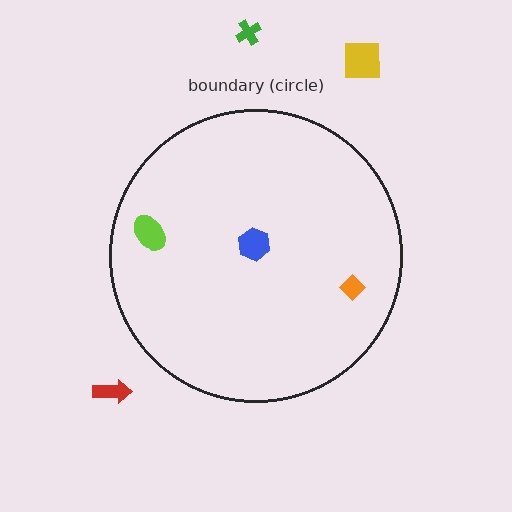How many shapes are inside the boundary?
3 inside, 3 outside.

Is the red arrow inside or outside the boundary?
Outside.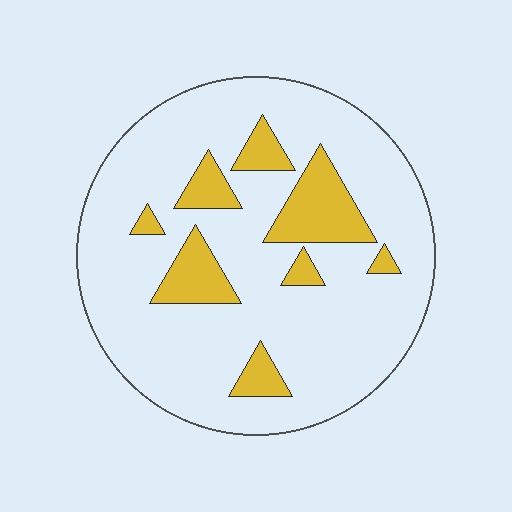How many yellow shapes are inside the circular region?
8.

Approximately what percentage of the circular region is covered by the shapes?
Approximately 15%.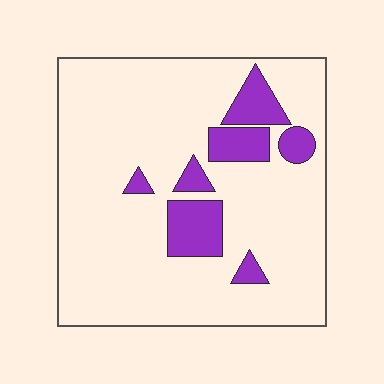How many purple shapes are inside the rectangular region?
7.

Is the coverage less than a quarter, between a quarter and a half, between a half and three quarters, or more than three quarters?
Less than a quarter.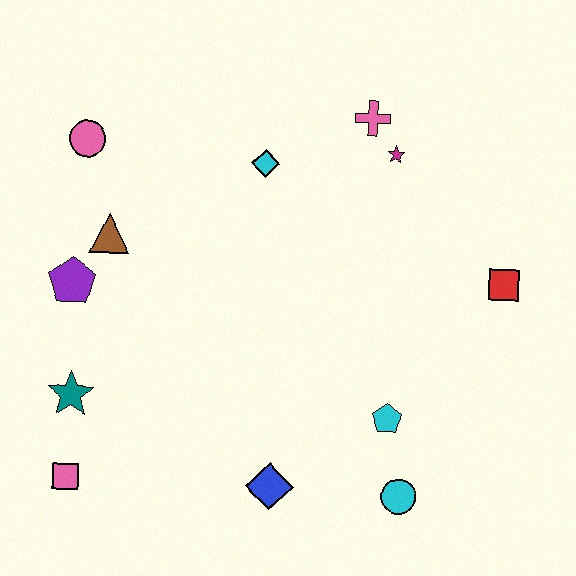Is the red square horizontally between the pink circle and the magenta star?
No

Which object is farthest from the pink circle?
The cyan circle is farthest from the pink circle.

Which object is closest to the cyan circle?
The cyan pentagon is closest to the cyan circle.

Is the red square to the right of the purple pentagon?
Yes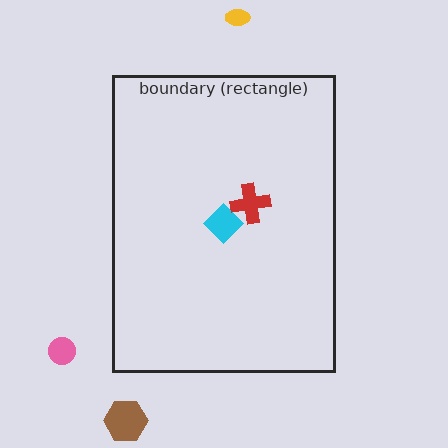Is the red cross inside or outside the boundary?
Inside.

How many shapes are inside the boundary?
2 inside, 3 outside.